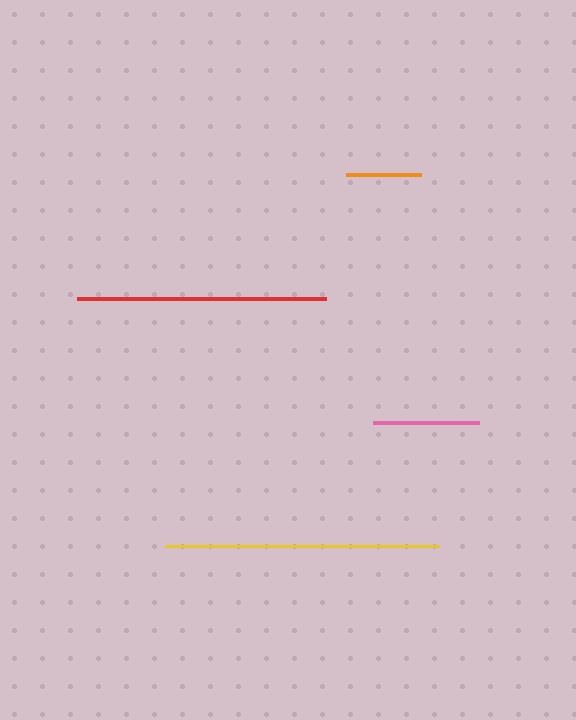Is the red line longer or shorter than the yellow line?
The yellow line is longer than the red line.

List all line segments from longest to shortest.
From longest to shortest: yellow, red, pink, orange.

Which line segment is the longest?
The yellow line is the longest at approximately 273 pixels.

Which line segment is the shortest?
The orange line is the shortest at approximately 75 pixels.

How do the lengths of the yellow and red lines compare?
The yellow and red lines are approximately the same length.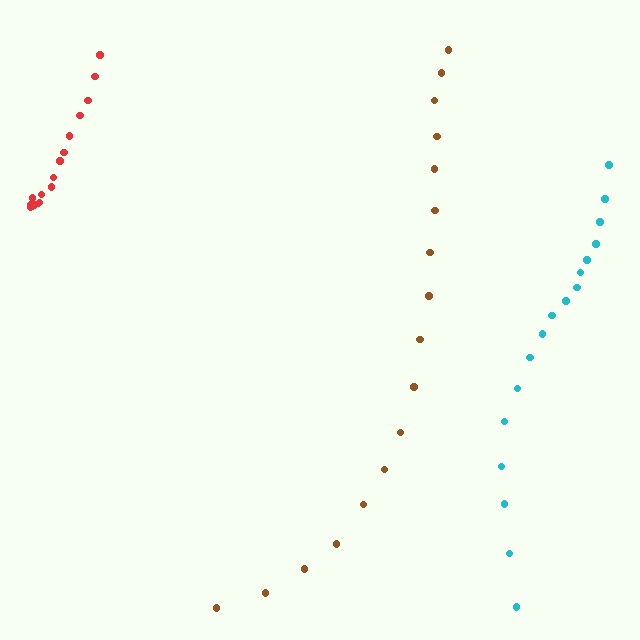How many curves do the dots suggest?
There are 3 distinct paths.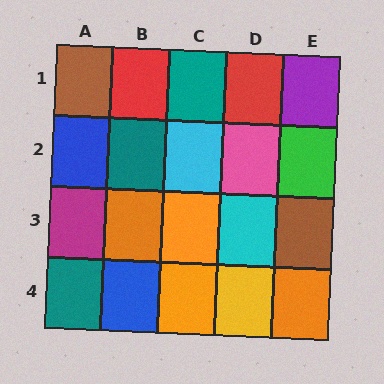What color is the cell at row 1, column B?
Red.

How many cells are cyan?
2 cells are cyan.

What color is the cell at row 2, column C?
Cyan.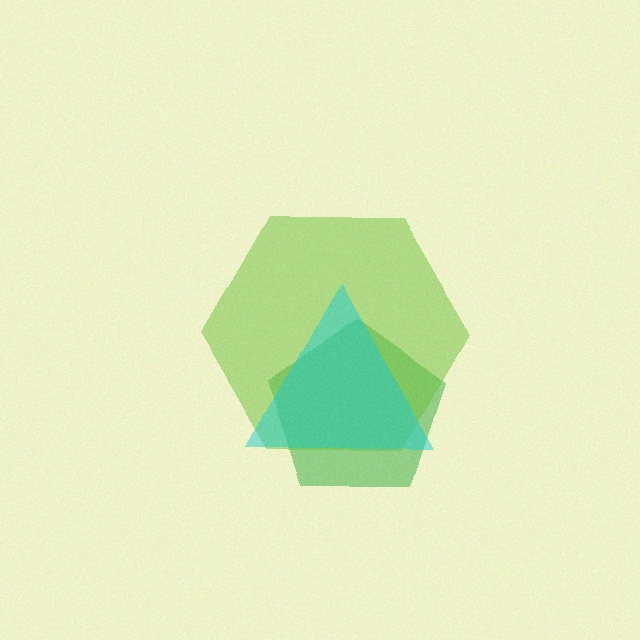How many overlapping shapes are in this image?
There are 3 overlapping shapes in the image.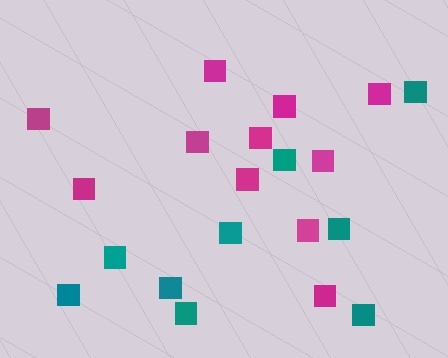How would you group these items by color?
There are 2 groups: one group of magenta squares (11) and one group of teal squares (9).